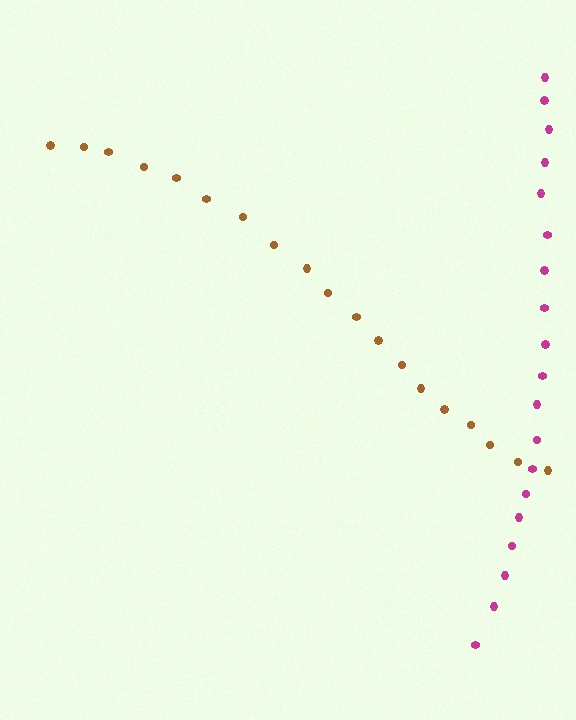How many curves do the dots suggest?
There are 2 distinct paths.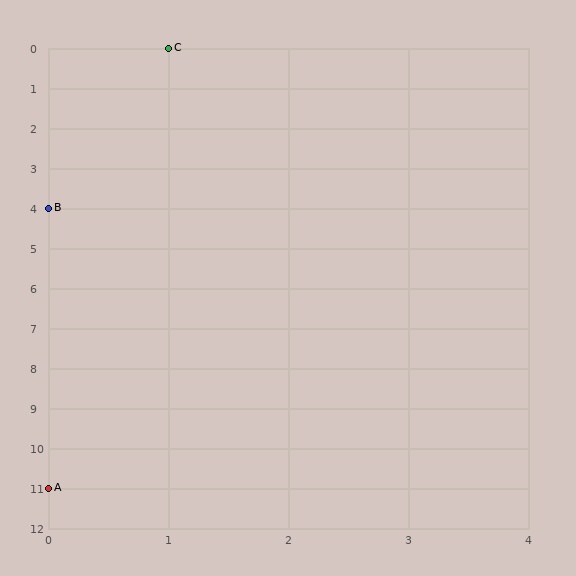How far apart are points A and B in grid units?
Points A and B are 7 rows apart.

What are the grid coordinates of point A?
Point A is at grid coordinates (0, 11).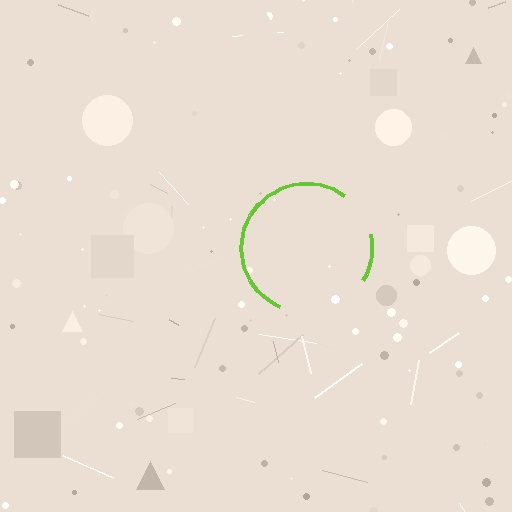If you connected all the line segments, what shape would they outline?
They would outline a circle.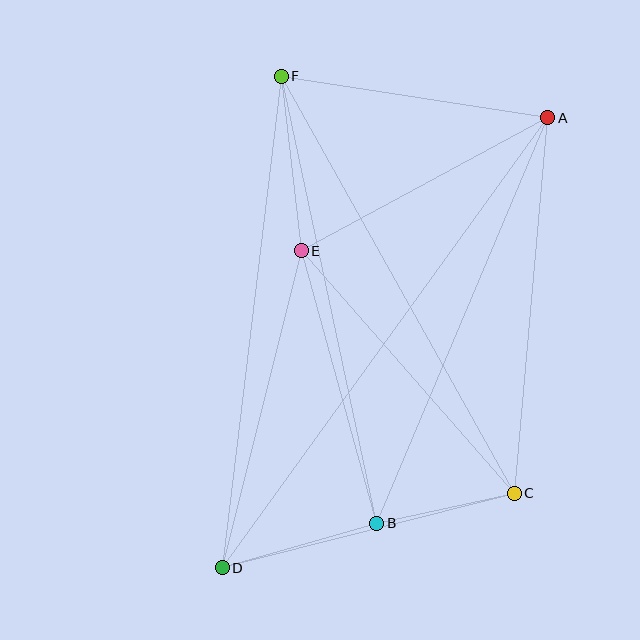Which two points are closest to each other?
Points B and C are closest to each other.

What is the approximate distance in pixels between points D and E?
The distance between D and E is approximately 326 pixels.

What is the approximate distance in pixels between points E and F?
The distance between E and F is approximately 176 pixels.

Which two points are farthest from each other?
Points A and D are farthest from each other.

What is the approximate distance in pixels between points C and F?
The distance between C and F is approximately 478 pixels.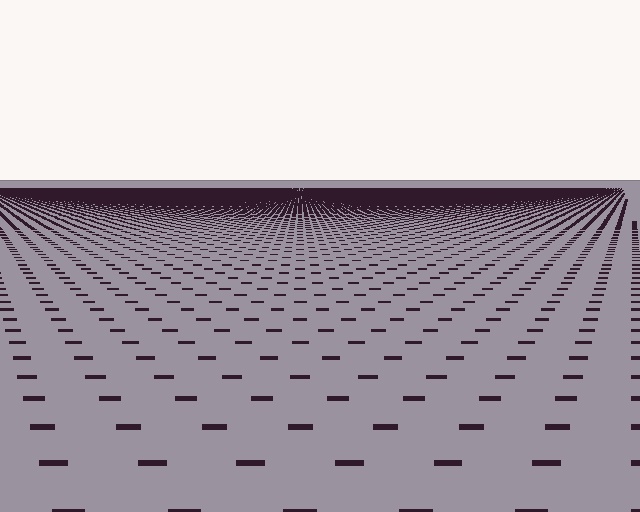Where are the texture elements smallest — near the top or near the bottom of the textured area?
Near the top.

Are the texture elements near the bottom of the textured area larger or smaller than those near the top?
Larger. Near the bottom, elements are closer to the viewer and appear at a bigger on-screen size.